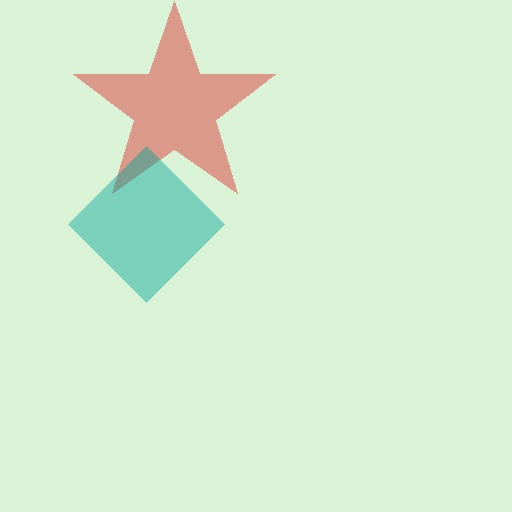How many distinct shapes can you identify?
There are 2 distinct shapes: a red star, a teal diamond.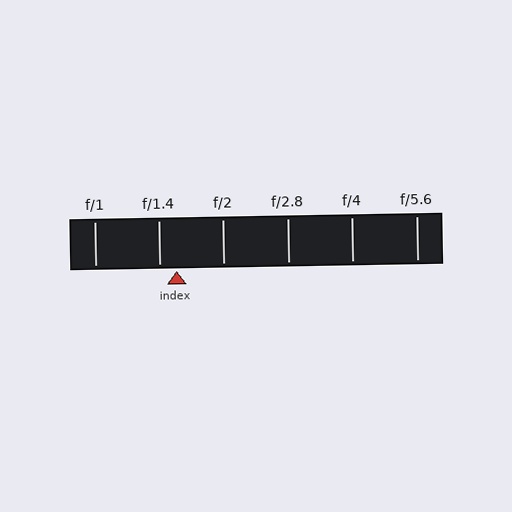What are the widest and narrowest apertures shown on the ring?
The widest aperture shown is f/1 and the narrowest is f/5.6.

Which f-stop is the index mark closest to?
The index mark is closest to f/1.4.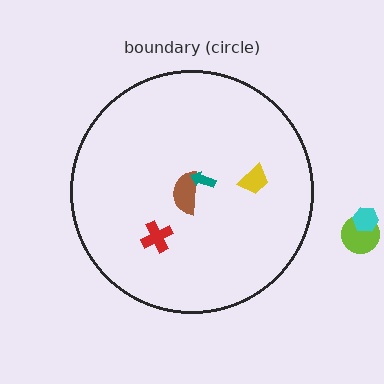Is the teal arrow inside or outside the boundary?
Inside.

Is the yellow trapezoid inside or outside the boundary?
Inside.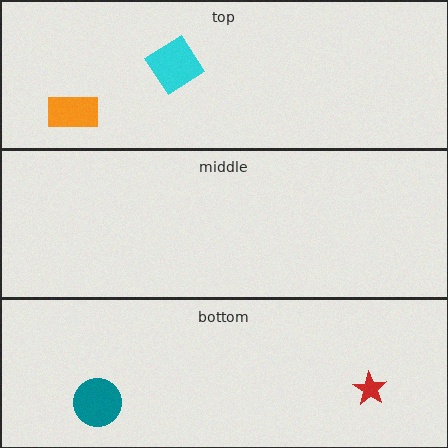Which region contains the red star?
The bottom region.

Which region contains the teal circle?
The bottom region.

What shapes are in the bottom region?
The teal circle, the red star.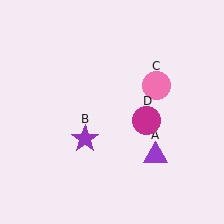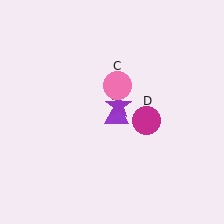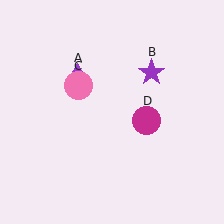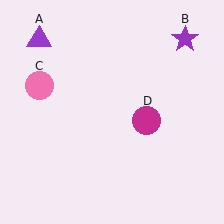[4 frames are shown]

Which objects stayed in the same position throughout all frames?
Magenta circle (object D) remained stationary.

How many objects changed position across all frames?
3 objects changed position: purple triangle (object A), purple star (object B), pink circle (object C).